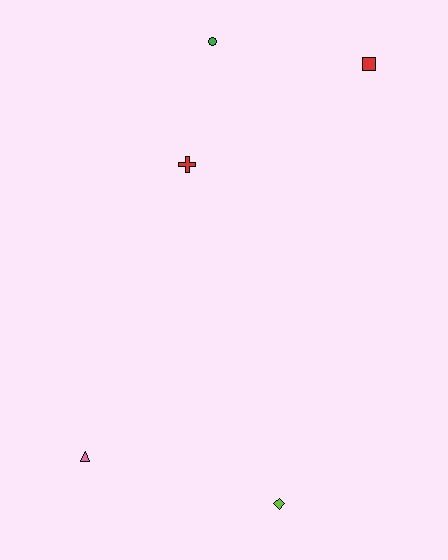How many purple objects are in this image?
There are no purple objects.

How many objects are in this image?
There are 5 objects.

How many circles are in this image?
There is 1 circle.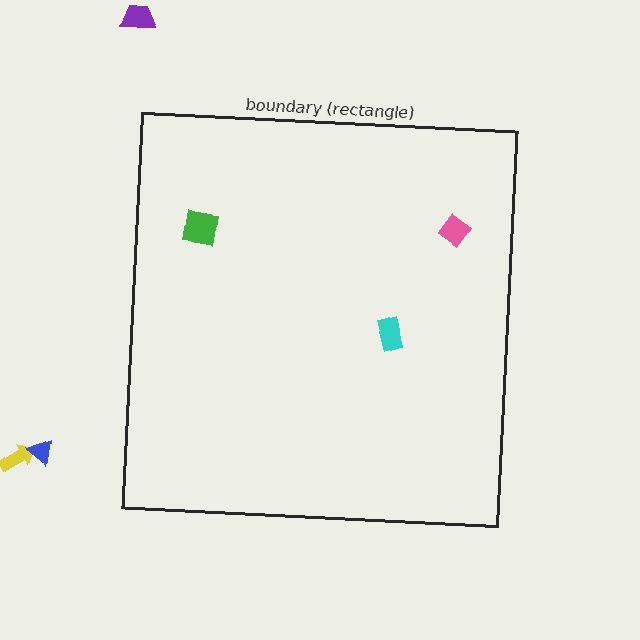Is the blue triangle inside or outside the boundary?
Outside.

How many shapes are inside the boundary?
3 inside, 3 outside.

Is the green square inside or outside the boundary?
Inside.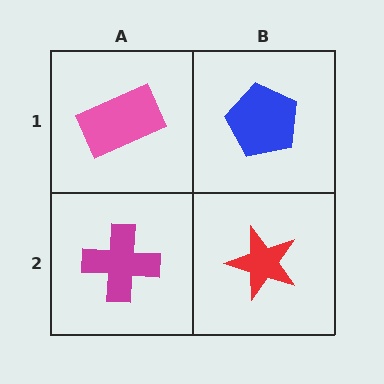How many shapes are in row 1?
2 shapes.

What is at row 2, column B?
A red star.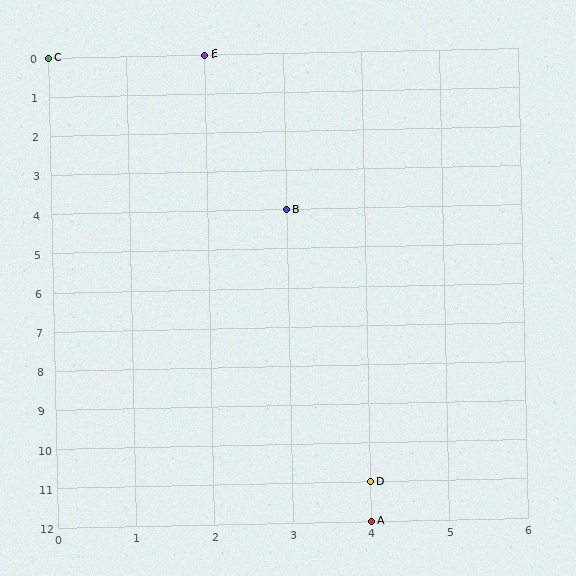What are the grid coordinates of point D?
Point D is at grid coordinates (4, 11).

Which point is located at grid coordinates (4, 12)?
Point A is at (4, 12).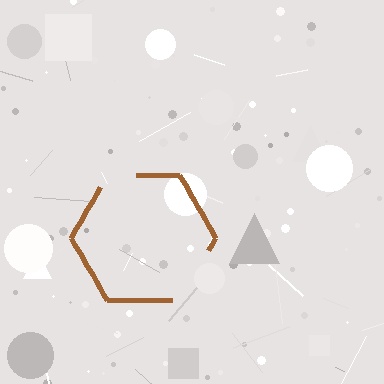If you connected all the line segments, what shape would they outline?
They would outline a hexagon.